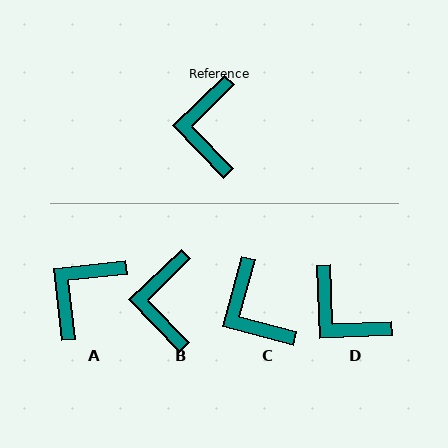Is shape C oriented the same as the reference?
No, it is off by about 31 degrees.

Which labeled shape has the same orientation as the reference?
B.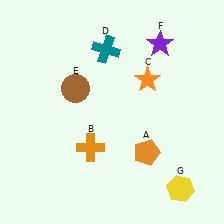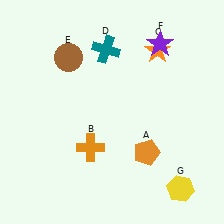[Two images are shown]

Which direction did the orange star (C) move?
The orange star (C) moved up.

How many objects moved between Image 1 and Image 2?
2 objects moved between the two images.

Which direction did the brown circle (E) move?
The brown circle (E) moved up.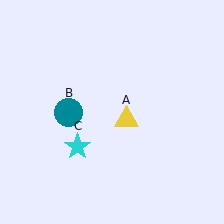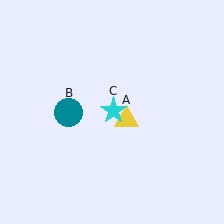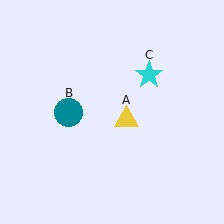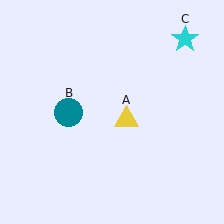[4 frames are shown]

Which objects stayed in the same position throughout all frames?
Yellow triangle (object A) and teal circle (object B) remained stationary.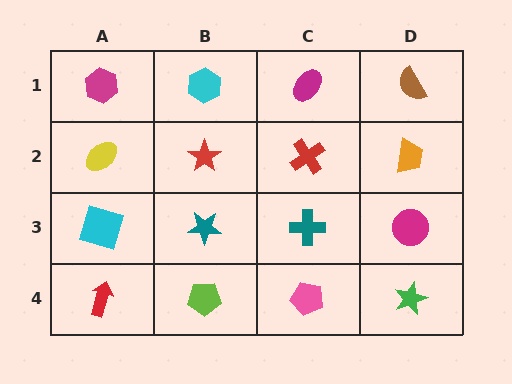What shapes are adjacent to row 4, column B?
A teal star (row 3, column B), a red arrow (row 4, column A), a pink pentagon (row 4, column C).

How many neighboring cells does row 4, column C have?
3.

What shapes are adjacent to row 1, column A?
A yellow ellipse (row 2, column A), a cyan hexagon (row 1, column B).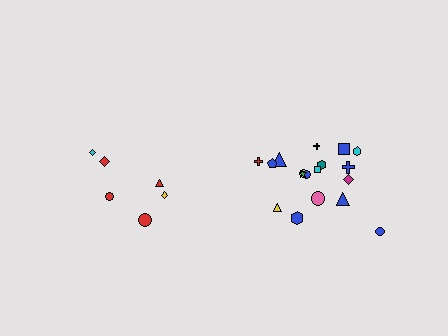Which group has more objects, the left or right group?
The right group.